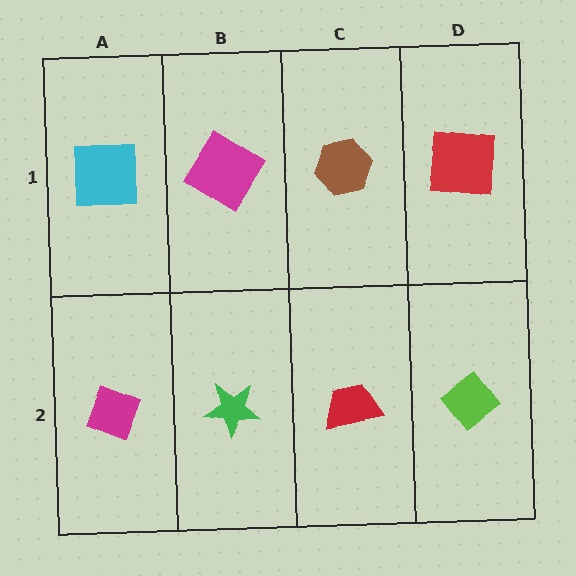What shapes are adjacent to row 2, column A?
A cyan square (row 1, column A), a green star (row 2, column B).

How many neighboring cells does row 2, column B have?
3.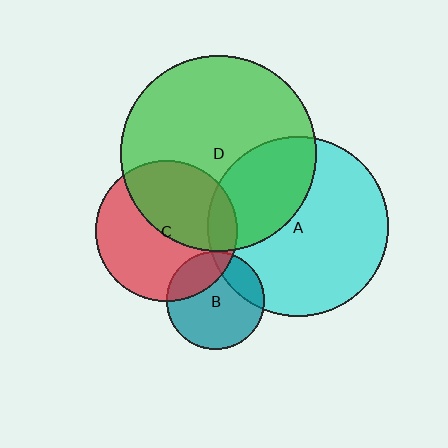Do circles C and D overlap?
Yes.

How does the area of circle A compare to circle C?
Approximately 1.6 times.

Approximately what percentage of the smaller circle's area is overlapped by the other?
Approximately 45%.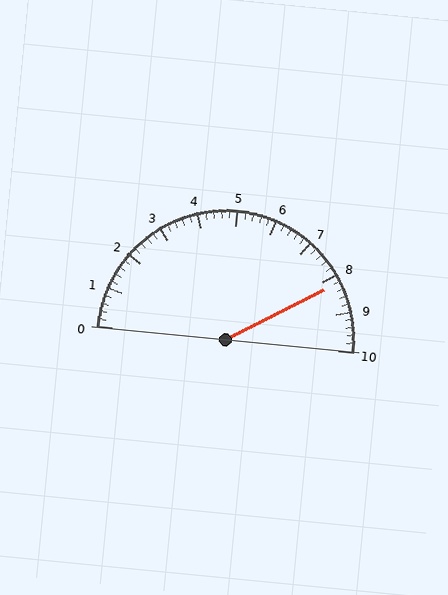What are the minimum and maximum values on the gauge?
The gauge ranges from 0 to 10.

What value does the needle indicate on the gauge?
The needle indicates approximately 8.2.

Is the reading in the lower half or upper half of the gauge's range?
The reading is in the upper half of the range (0 to 10).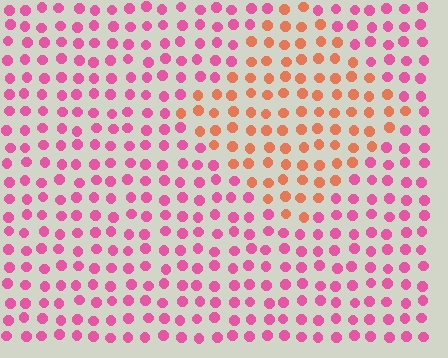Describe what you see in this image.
The image is filled with small pink elements in a uniform arrangement. A diamond-shaped region is visible where the elements are tinted to a slightly different hue, forming a subtle color boundary.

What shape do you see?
I see a diamond.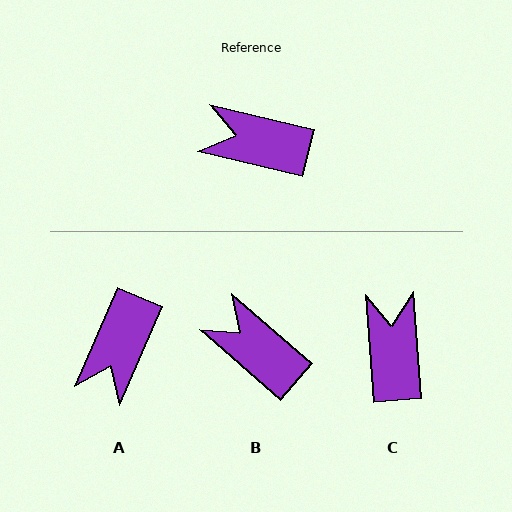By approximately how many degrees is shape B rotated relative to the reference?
Approximately 27 degrees clockwise.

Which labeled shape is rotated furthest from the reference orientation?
A, about 80 degrees away.